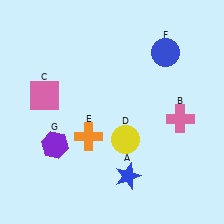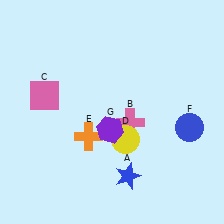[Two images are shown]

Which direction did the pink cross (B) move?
The pink cross (B) moved left.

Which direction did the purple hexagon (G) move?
The purple hexagon (G) moved right.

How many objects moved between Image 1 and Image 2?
3 objects moved between the two images.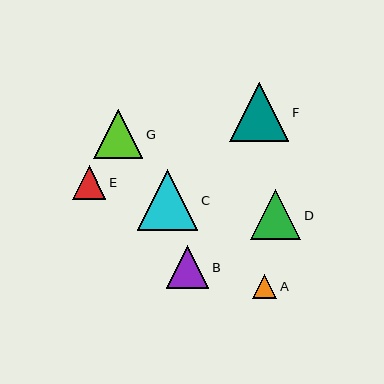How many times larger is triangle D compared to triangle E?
Triangle D is approximately 1.5 times the size of triangle E.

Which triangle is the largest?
Triangle C is the largest with a size of approximately 61 pixels.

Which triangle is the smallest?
Triangle A is the smallest with a size of approximately 25 pixels.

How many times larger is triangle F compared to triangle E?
Triangle F is approximately 1.8 times the size of triangle E.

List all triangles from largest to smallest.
From largest to smallest: C, F, D, G, B, E, A.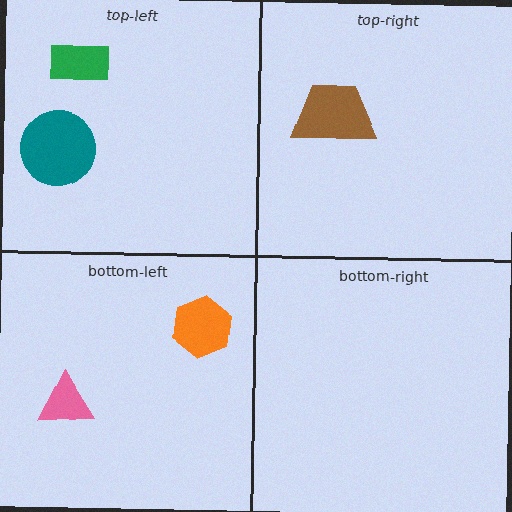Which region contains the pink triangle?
The bottom-left region.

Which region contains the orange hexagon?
The bottom-left region.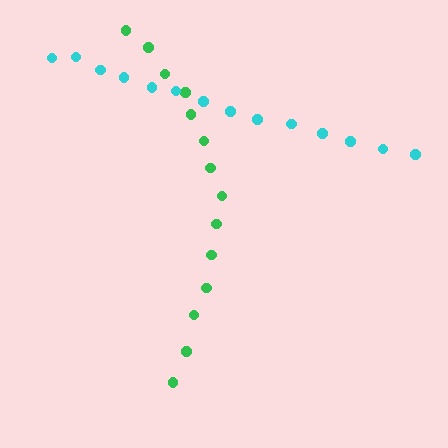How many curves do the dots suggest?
There are 2 distinct paths.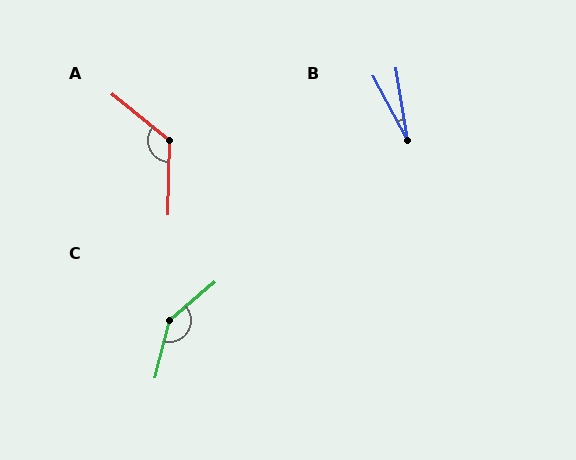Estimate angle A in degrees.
Approximately 128 degrees.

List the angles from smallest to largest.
B (19°), A (128°), C (144°).